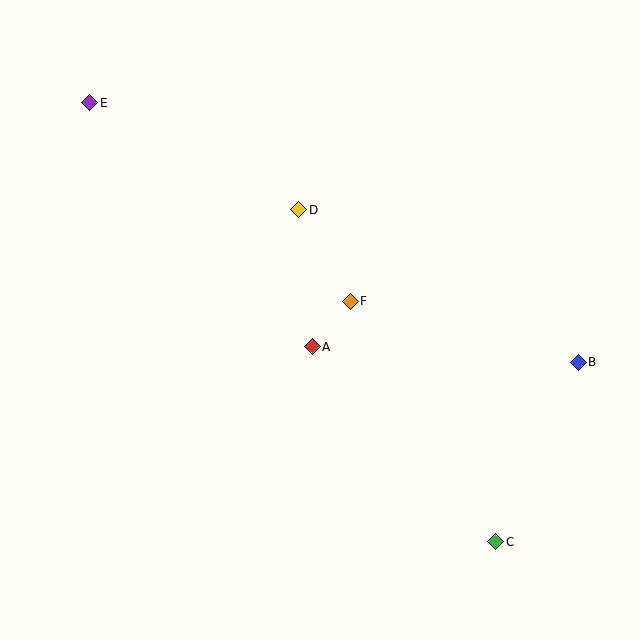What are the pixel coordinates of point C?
Point C is at (496, 542).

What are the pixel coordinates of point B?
Point B is at (578, 362).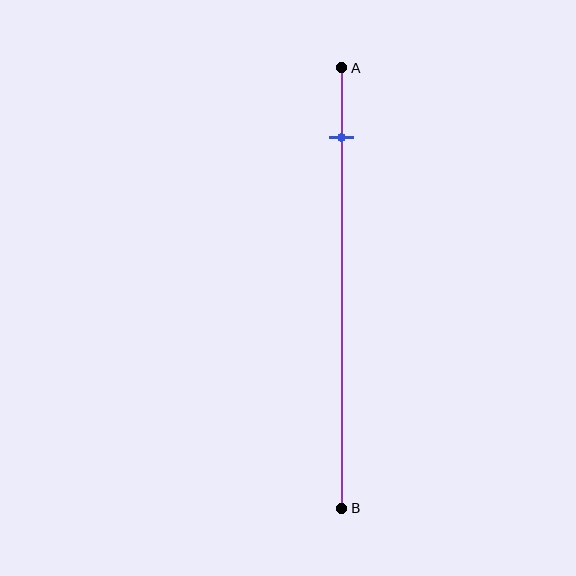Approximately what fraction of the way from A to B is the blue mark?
The blue mark is approximately 15% of the way from A to B.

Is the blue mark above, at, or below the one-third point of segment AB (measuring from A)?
The blue mark is above the one-third point of segment AB.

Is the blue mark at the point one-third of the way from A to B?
No, the mark is at about 15% from A, not at the 33% one-third point.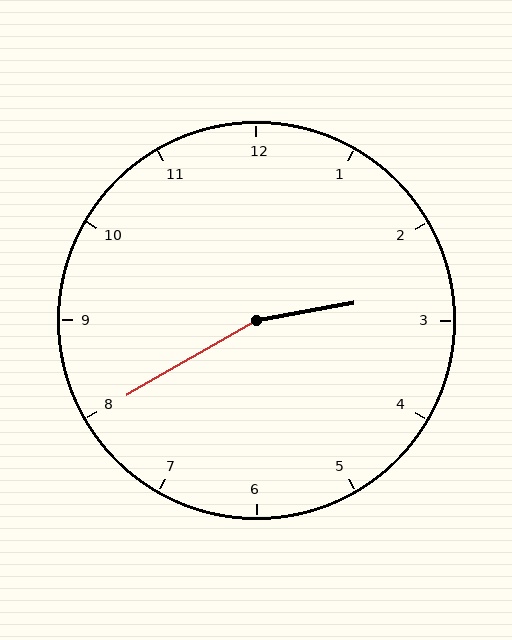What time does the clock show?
2:40.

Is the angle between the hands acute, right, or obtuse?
It is obtuse.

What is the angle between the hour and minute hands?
Approximately 160 degrees.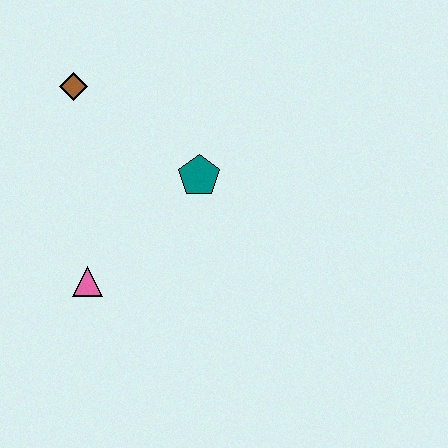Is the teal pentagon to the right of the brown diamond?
Yes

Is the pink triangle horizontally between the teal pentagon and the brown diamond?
Yes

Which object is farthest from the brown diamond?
The pink triangle is farthest from the brown diamond.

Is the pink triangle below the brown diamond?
Yes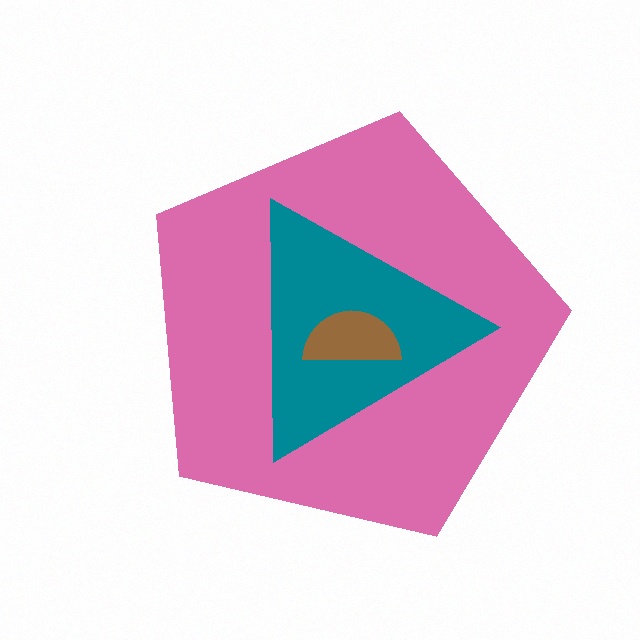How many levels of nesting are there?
3.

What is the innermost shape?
The brown semicircle.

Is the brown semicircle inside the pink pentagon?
Yes.